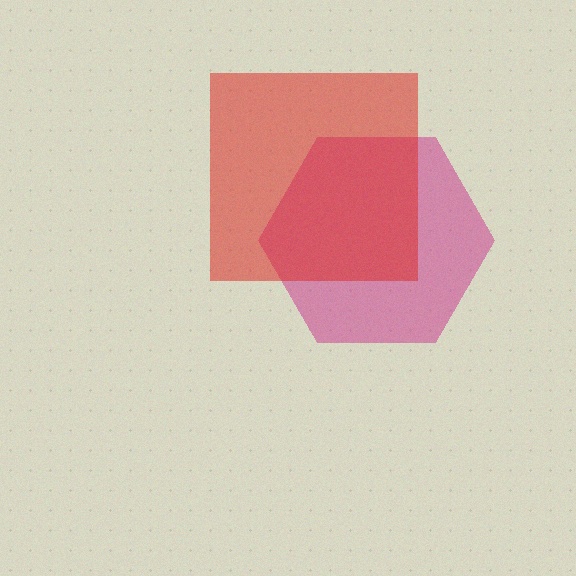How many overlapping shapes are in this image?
There are 2 overlapping shapes in the image.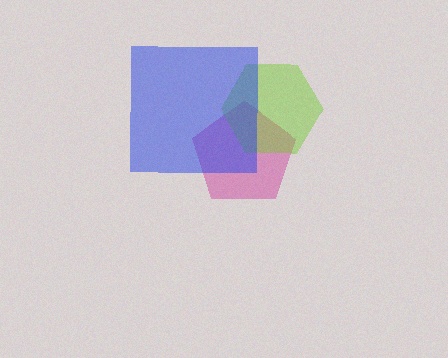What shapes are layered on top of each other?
The layered shapes are: a magenta pentagon, a lime hexagon, a blue square.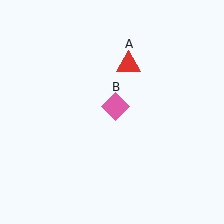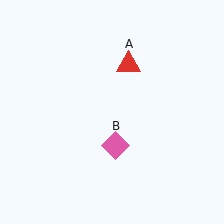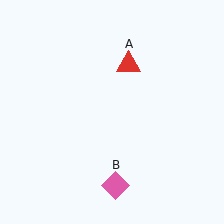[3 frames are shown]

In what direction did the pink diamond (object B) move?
The pink diamond (object B) moved down.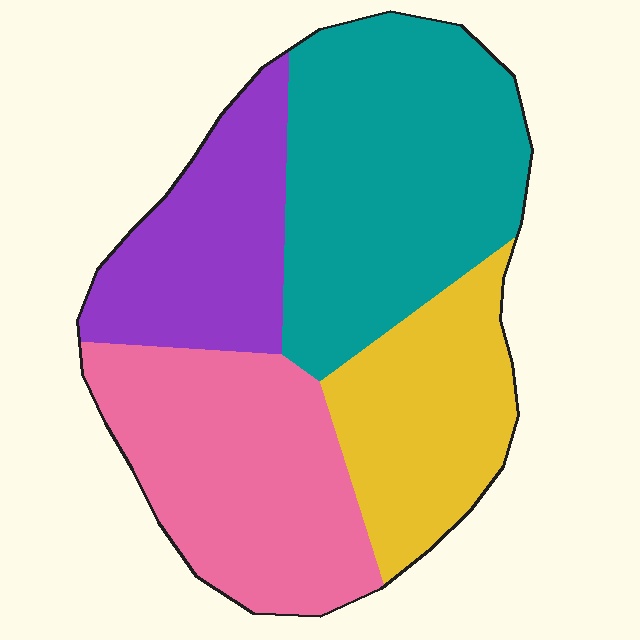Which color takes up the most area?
Teal, at roughly 35%.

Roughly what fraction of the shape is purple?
Purple covers about 20% of the shape.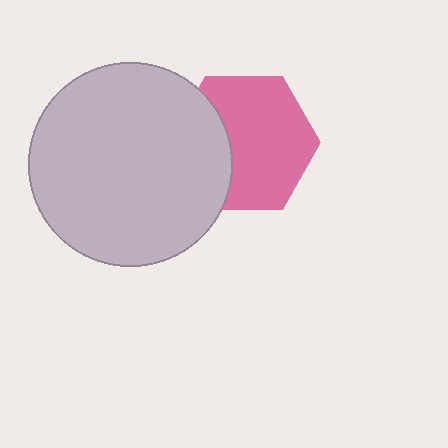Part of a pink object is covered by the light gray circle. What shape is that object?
It is a hexagon.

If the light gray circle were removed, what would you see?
You would see the complete pink hexagon.